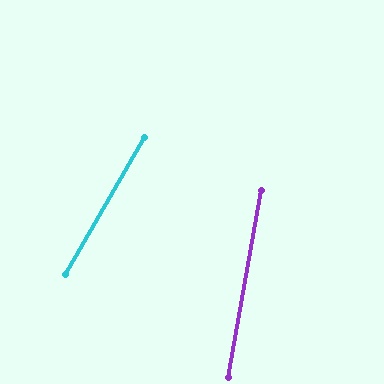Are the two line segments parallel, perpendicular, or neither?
Neither parallel nor perpendicular — they differ by about 20°.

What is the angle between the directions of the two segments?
Approximately 20 degrees.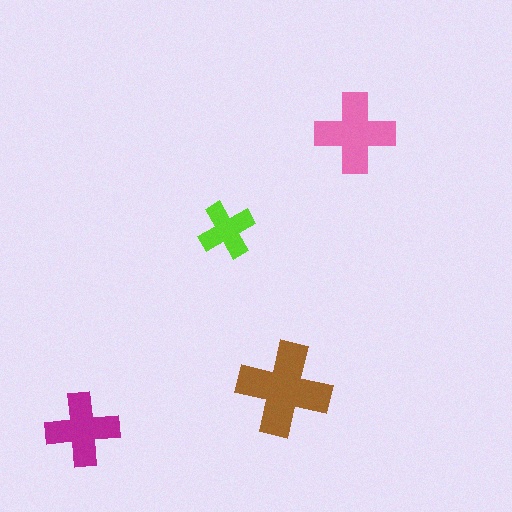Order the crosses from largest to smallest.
the brown one, the pink one, the magenta one, the lime one.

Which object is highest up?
The pink cross is topmost.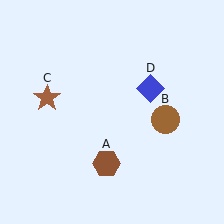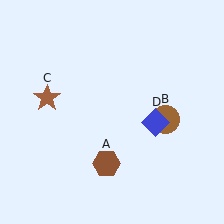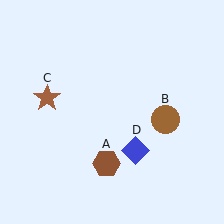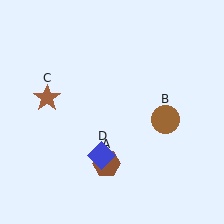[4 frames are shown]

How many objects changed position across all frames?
1 object changed position: blue diamond (object D).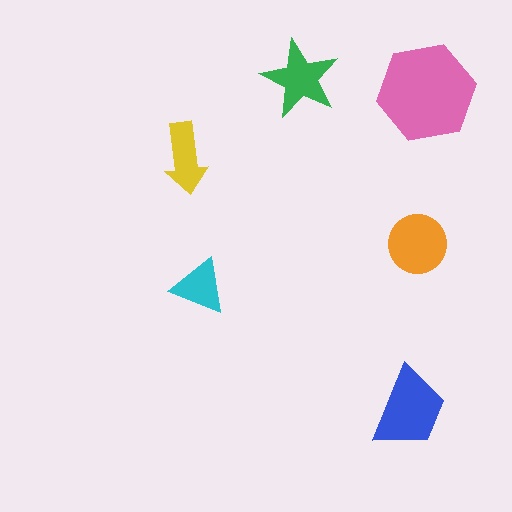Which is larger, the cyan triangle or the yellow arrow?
The yellow arrow.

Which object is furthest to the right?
The pink hexagon is rightmost.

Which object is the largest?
The pink hexagon.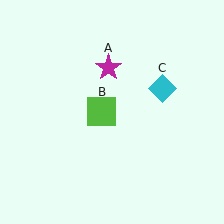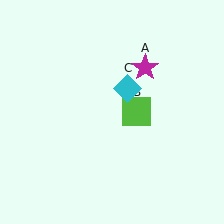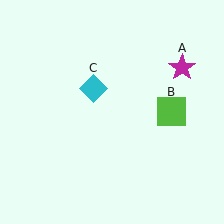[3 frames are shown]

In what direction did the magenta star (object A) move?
The magenta star (object A) moved right.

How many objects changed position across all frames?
3 objects changed position: magenta star (object A), lime square (object B), cyan diamond (object C).